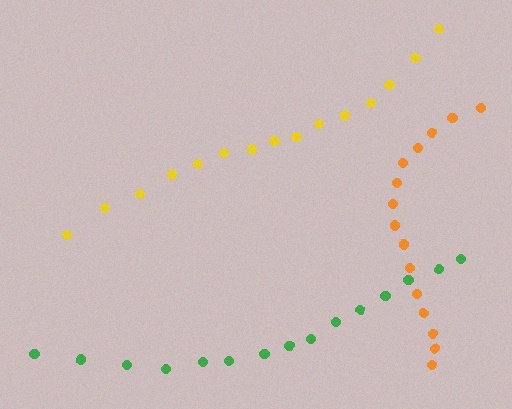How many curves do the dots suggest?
There are 3 distinct paths.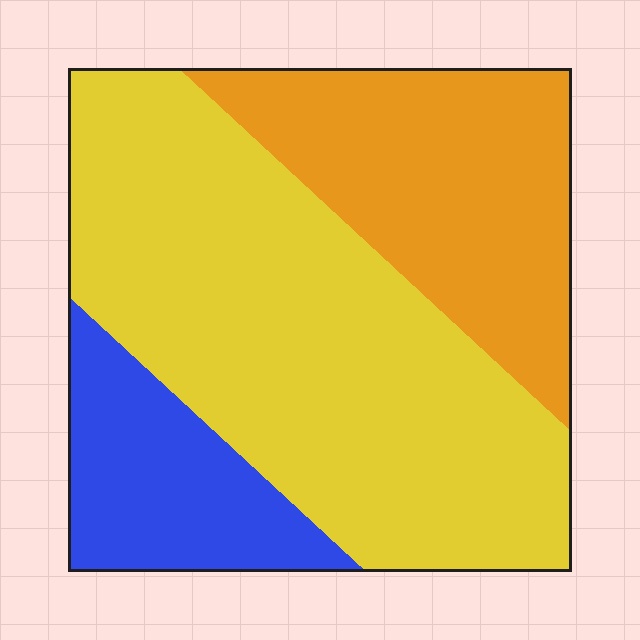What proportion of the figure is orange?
Orange takes up about one quarter (1/4) of the figure.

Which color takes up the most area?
Yellow, at roughly 55%.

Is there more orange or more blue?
Orange.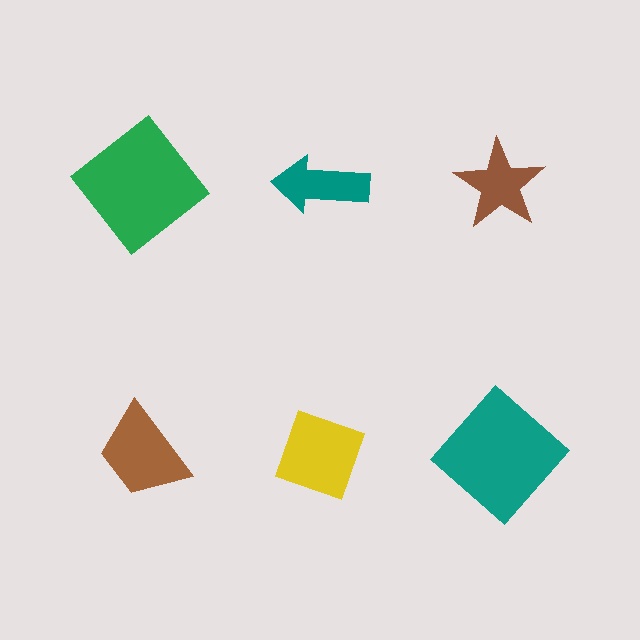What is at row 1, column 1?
A green diamond.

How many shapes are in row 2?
3 shapes.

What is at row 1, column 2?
A teal arrow.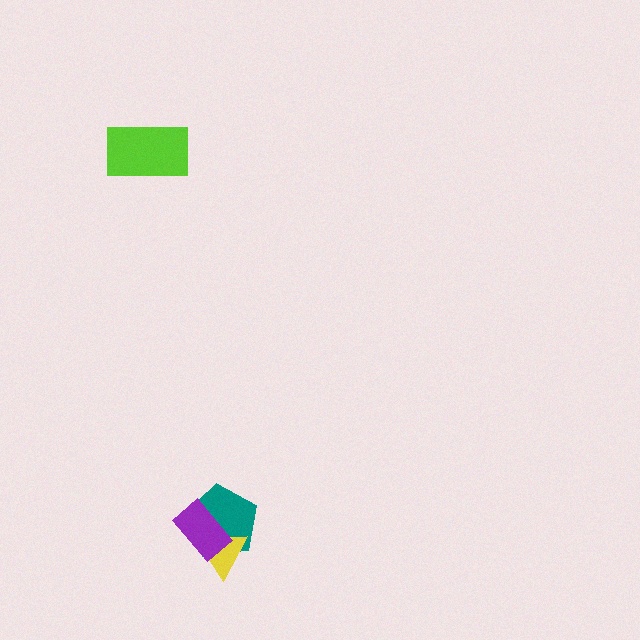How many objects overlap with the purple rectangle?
2 objects overlap with the purple rectangle.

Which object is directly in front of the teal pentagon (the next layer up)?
The yellow triangle is directly in front of the teal pentagon.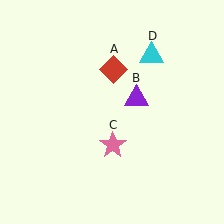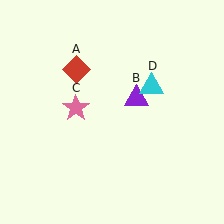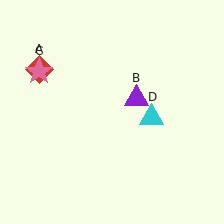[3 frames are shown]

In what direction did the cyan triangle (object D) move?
The cyan triangle (object D) moved down.